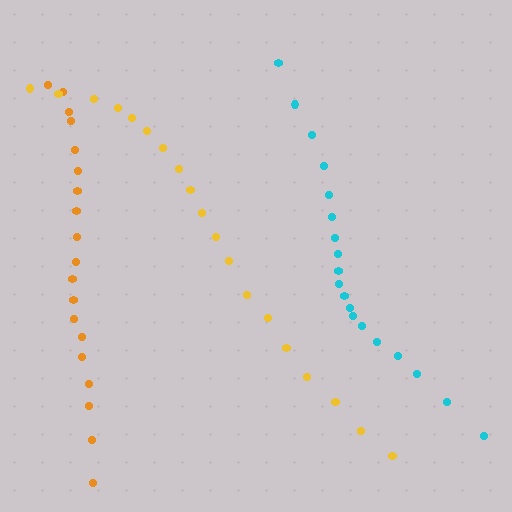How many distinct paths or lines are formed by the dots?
There are 3 distinct paths.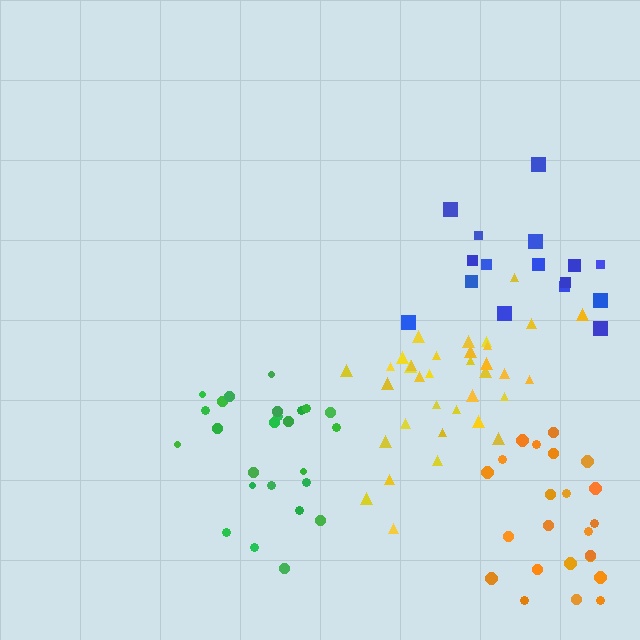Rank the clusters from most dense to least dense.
yellow, orange, green, blue.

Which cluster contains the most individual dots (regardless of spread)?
Yellow (35).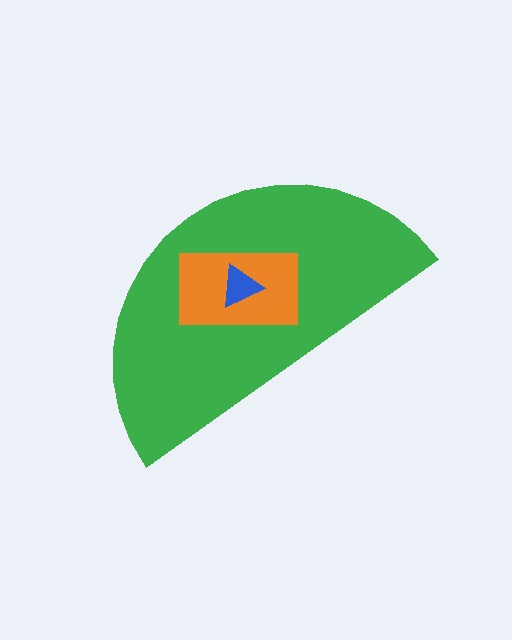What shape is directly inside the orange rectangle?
The blue triangle.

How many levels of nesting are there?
3.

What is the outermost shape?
The green semicircle.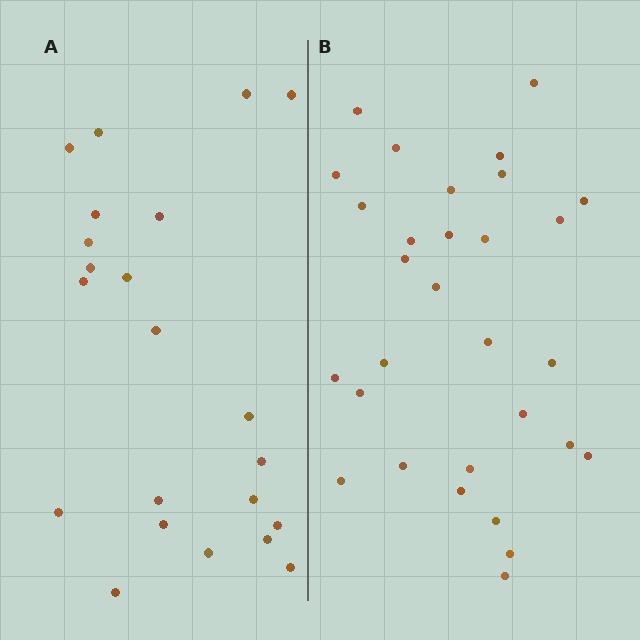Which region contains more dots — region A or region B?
Region B (the right region) has more dots.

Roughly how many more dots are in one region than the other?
Region B has roughly 8 or so more dots than region A.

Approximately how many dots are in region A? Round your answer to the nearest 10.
About 20 dots. (The exact count is 22, which rounds to 20.)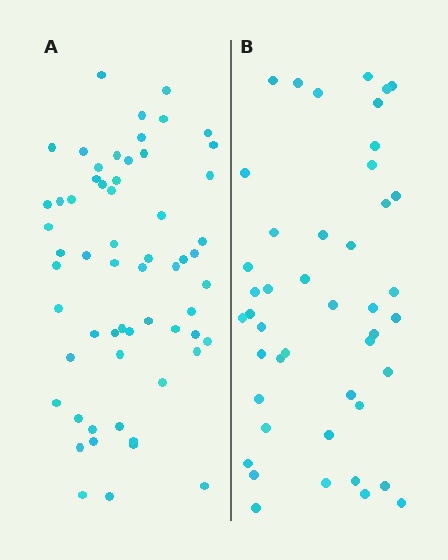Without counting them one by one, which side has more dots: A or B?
Region A (the left region) has more dots.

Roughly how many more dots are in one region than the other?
Region A has approximately 15 more dots than region B.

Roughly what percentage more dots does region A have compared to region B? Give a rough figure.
About 35% more.